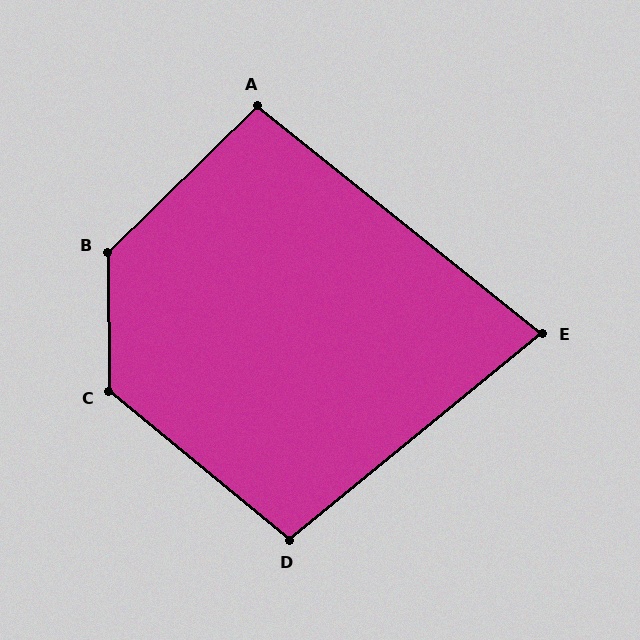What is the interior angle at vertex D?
Approximately 101 degrees (obtuse).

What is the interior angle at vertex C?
Approximately 130 degrees (obtuse).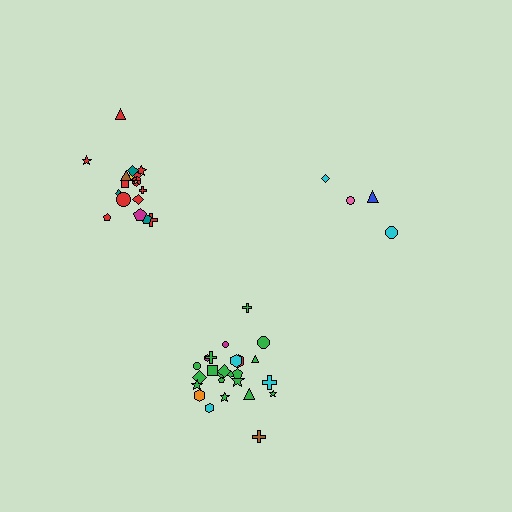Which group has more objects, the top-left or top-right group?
The top-left group.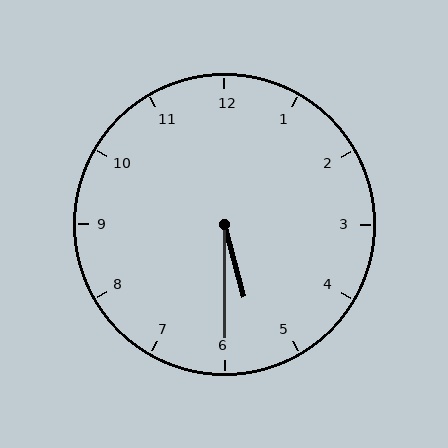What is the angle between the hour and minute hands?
Approximately 15 degrees.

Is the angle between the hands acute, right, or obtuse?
It is acute.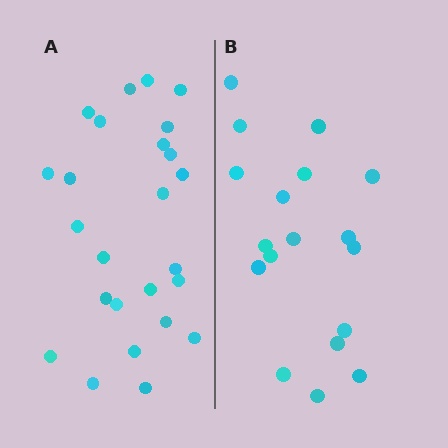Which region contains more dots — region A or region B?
Region A (the left region) has more dots.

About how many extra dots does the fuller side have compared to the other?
Region A has roughly 8 or so more dots than region B.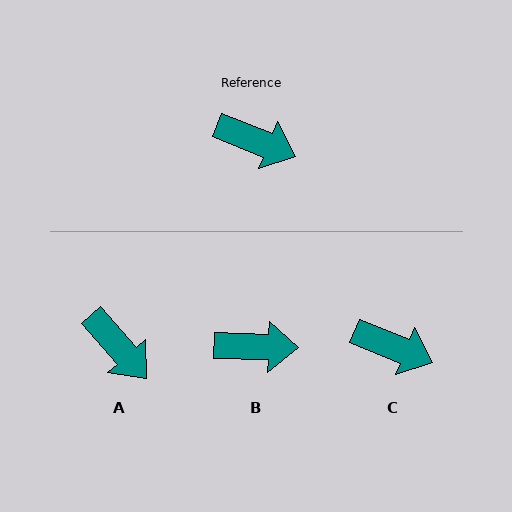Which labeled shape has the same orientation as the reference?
C.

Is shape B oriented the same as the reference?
No, it is off by about 20 degrees.